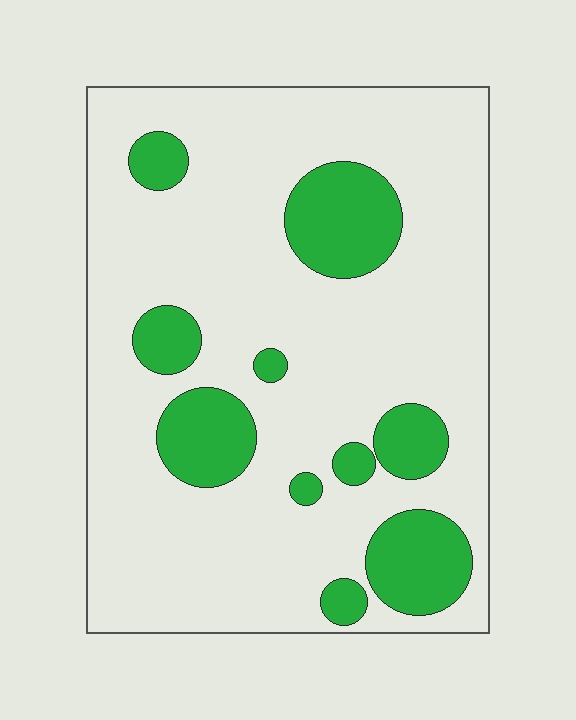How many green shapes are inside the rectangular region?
10.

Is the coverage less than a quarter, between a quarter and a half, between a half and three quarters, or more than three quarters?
Less than a quarter.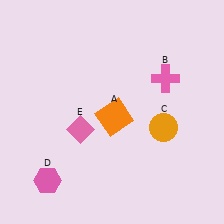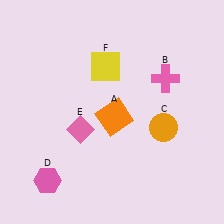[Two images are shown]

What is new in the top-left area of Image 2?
A yellow square (F) was added in the top-left area of Image 2.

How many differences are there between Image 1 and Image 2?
There is 1 difference between the two images.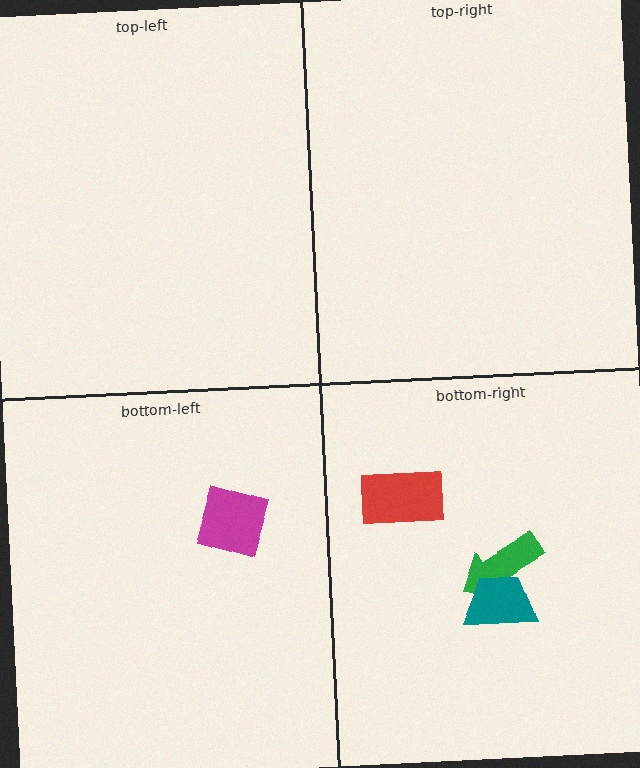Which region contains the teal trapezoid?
The bottom-right region.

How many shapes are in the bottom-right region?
3.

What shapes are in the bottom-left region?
The magenta diamond.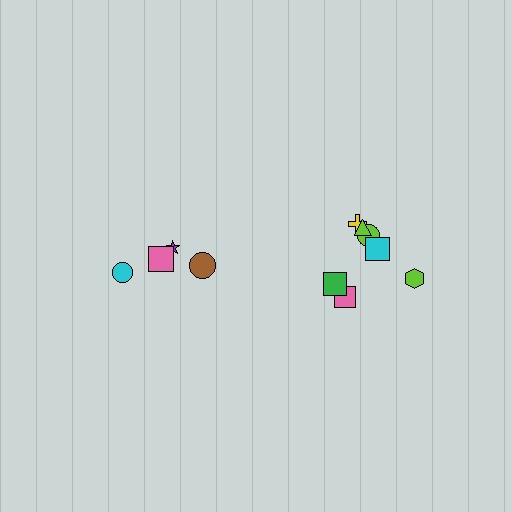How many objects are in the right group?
There are 7 objects.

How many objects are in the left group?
There are 4 objects.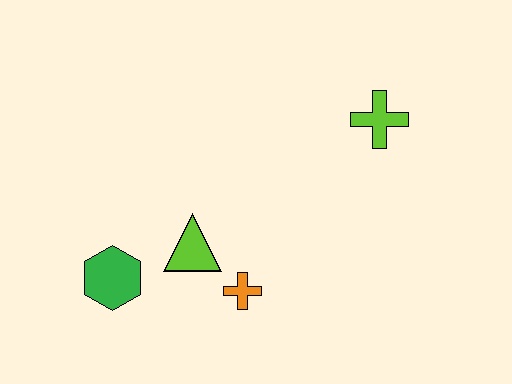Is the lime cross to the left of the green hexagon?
No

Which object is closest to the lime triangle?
The orange cross is closest to the lime triangle.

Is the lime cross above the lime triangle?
Yes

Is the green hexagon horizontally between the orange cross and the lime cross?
No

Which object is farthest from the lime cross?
The green hexagon is farthest from the lime cross.